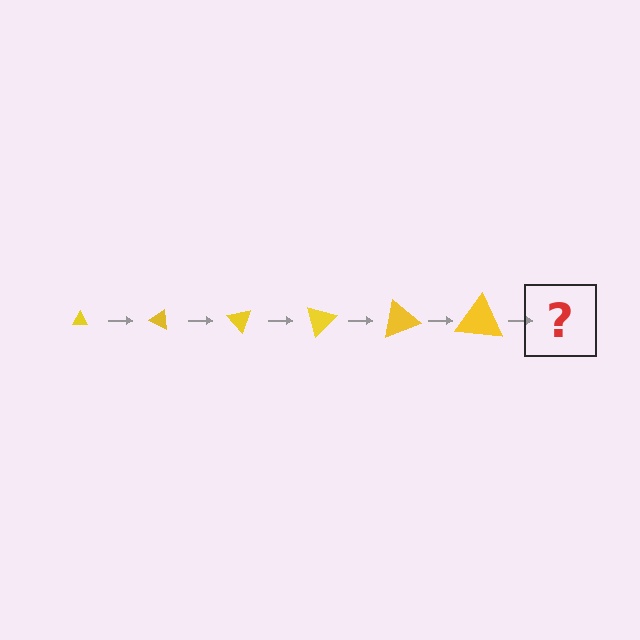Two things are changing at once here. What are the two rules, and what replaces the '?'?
The two rules are that the triangle grows larger each step and it rotates 25 degrees each step. The '?' should be a triangle, larger than the previous one and rotated 150 degrees from the start.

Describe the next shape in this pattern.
It should be a triangle, larger than the previous one and rotated 150 degrees from the start.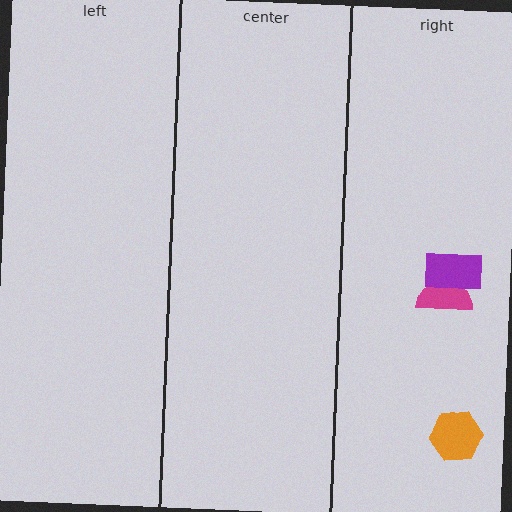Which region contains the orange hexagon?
The right region.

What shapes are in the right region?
The magenta semicircle, the purple rectangle, the orange hexagon.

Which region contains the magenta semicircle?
The right region.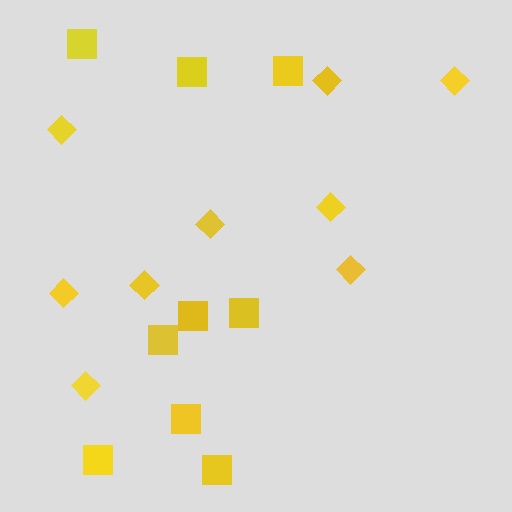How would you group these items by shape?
There are 2 groups: one group of diamonds (9) and one group of squares (9).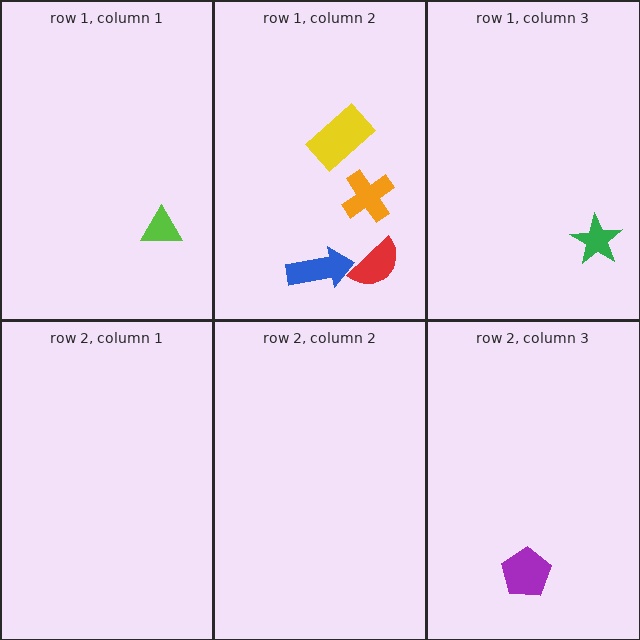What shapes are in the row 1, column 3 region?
The green star.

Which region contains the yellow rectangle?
The row 1, column 2 region.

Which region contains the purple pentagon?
The row 2, column 3 region.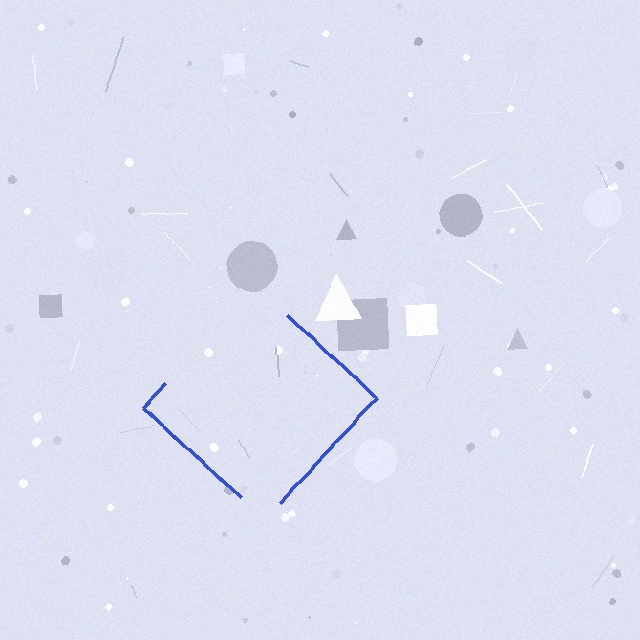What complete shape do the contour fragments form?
The contour fragments form a diamond.